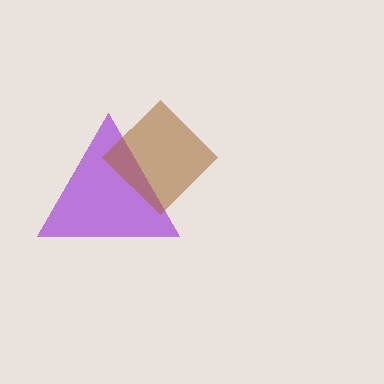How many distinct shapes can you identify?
There are 2 distinct shapes: a purple triangle, a brown diamond.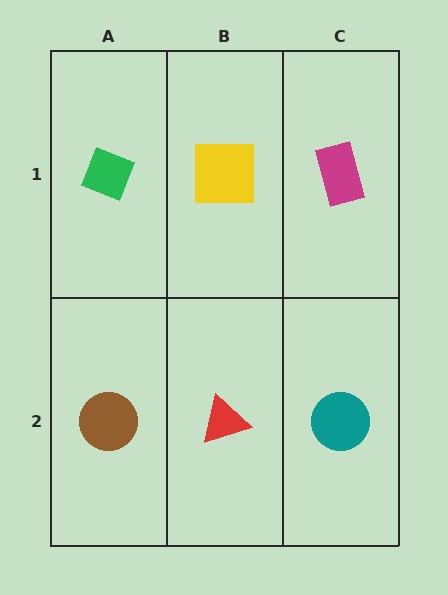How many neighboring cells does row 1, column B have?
3.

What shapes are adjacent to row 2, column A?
A green diamond (row 1, column A), a red triangle (row 2, column B).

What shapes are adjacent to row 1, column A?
A brown circle (row 2, column A), a yellow square (row 1, column B).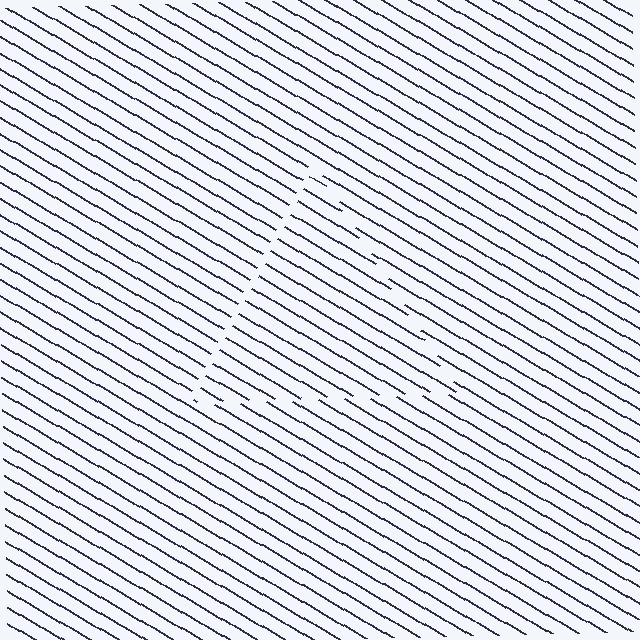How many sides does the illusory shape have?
3 sides — the line-ends trace a triangle.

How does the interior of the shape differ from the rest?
The interior of the shape contains the same grating, shifted by half a period — the contour is defined by the phase discontinuity where line-ends from the inner and outer gratings abut.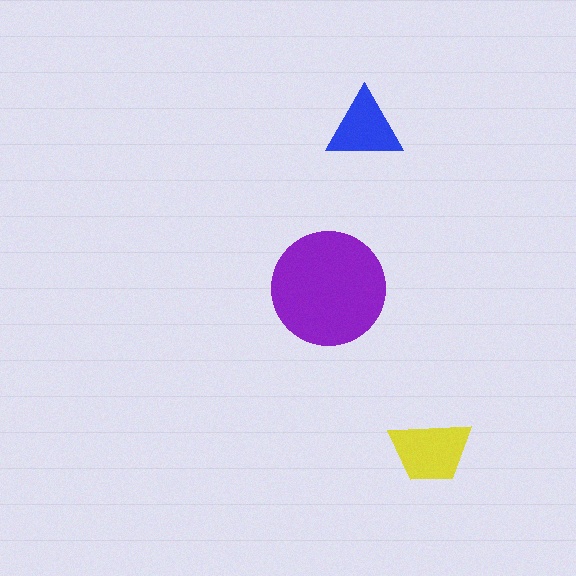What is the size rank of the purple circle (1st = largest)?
1st.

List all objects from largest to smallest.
The purple circle, the yellow trapezoid, the blue triangle.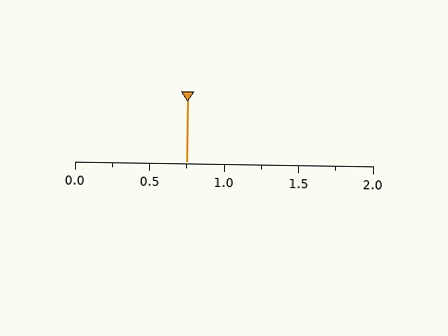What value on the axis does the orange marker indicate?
The marker indicates approximately 0.75.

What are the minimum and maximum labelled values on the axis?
The axis runs from 0.0 to 2.0.